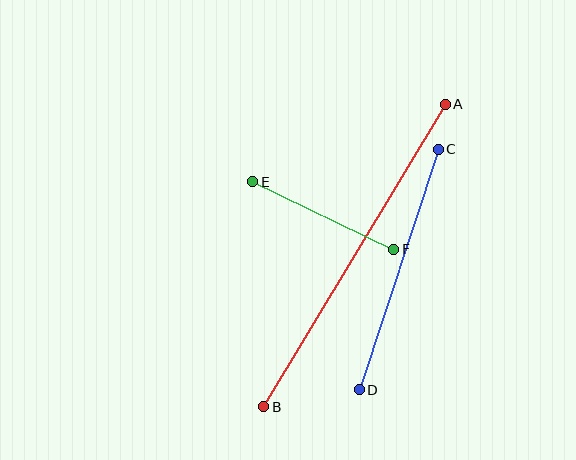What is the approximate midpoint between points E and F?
The midpoint is at approximately (323, 215) pixels.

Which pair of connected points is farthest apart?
Points A and B are farthest apart.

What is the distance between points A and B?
The distance is approximately 353 pixels.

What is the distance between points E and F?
The distance is approximately 157 pixels.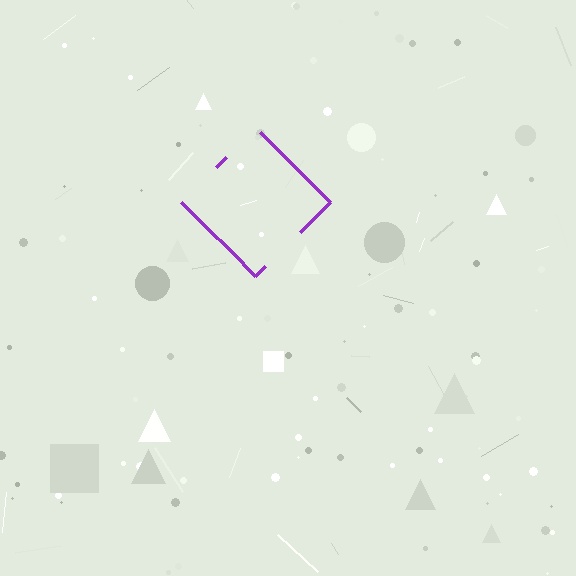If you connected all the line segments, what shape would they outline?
They would outline a diamond.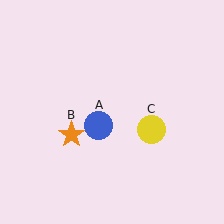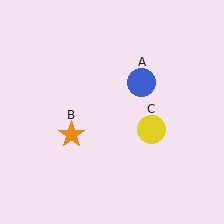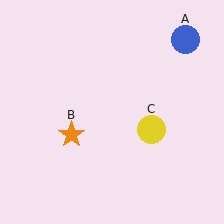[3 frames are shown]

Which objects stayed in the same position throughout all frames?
Orange star (object B) and yellow circle (object C) remained stationary.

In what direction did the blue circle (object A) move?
The blue circle (object A) moved up and to the right.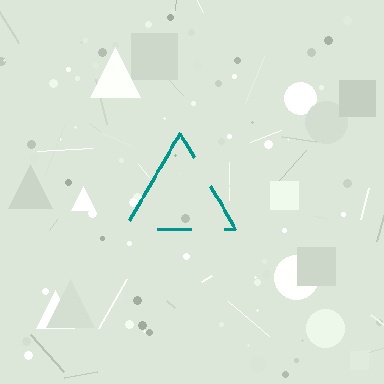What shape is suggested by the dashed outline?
The dashed outline suggests a triangle.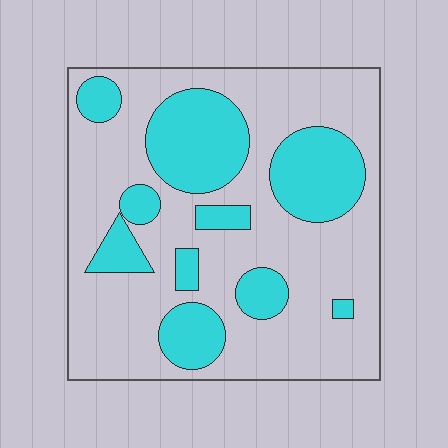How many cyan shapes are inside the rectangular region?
10.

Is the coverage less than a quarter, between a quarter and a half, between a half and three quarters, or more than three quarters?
Between a quarter and a half.